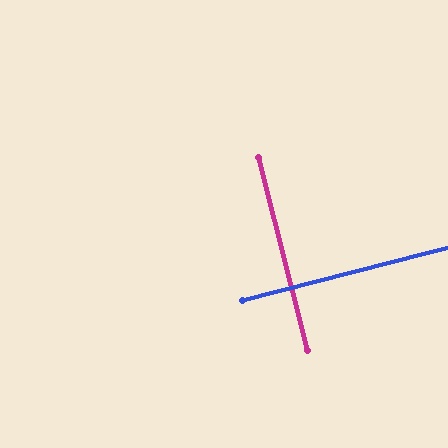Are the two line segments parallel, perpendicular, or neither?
Perpendicular — they meet at approximately 90°.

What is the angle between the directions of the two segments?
Approximately 90 degrees.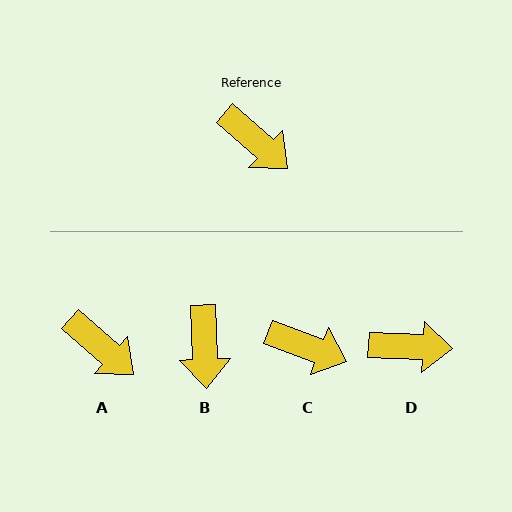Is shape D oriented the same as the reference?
No, it is off by about 39 degrees.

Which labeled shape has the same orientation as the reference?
A.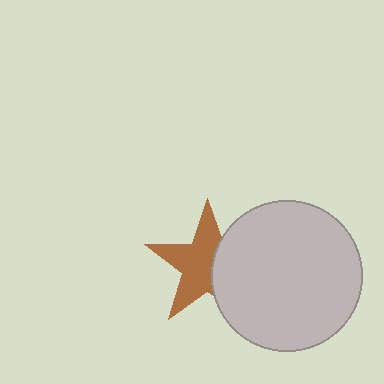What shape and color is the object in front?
The object in front is a light gray circle.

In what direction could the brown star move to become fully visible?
The brown star could move left. That would shift it out from behind the light gray circle entirely.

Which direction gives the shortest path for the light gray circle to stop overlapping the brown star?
Moving right gives the shortest separation.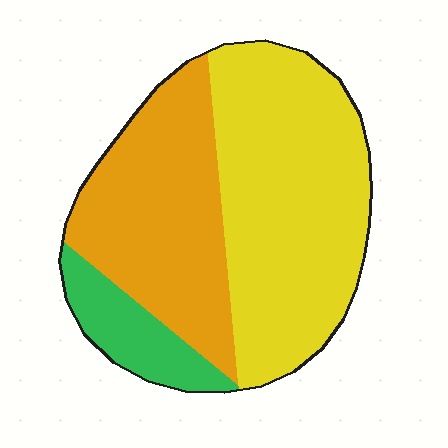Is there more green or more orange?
Orange.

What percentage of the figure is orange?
Orange covers roughly 35% of the figure.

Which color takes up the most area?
Yellow, at roughly 50%.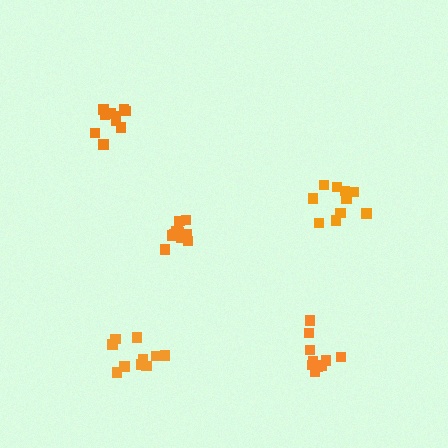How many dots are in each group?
Group 1: 10 dots, Group 2: 11 dots, Group 3: 10 dots, Group 4: 10 dots, Group 5: 10 dots (51 total).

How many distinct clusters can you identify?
There are 5 distinct clusters.